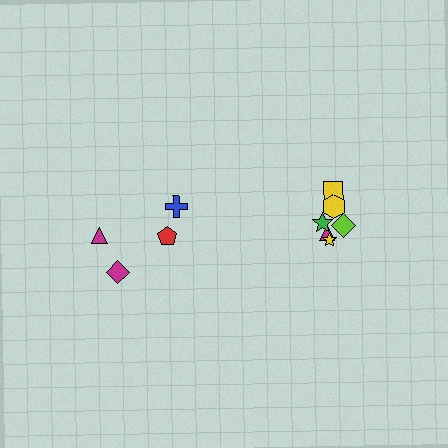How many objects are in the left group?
There are 4 objects.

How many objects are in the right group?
There are 6 objects.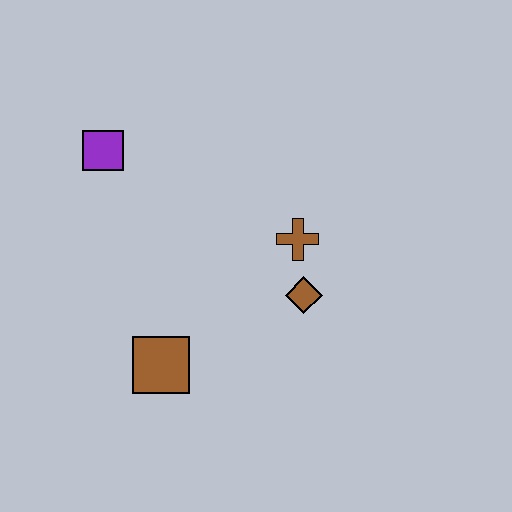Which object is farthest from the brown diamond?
The purple square is farthest from the brown diamond.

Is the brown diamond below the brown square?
No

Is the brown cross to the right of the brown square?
Yes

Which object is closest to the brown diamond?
The brown cross is closest to the brown diamond.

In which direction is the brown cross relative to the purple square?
The brown cross is to the right of the purple square.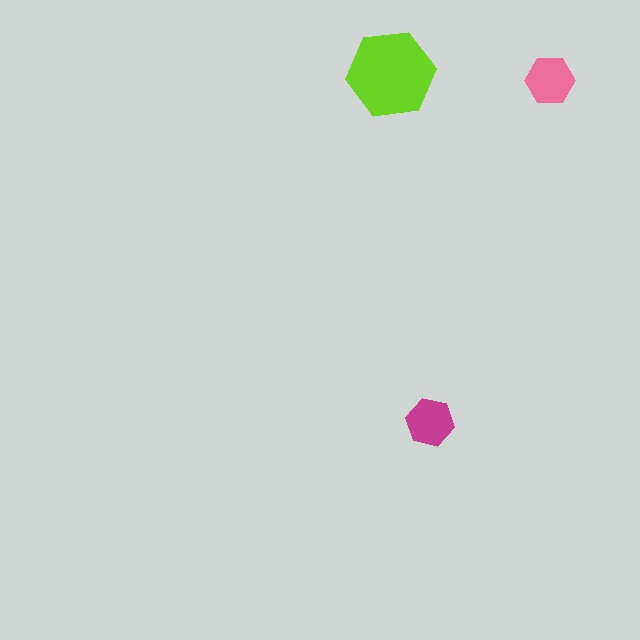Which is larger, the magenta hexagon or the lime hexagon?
The lime one.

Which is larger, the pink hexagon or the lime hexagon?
The lime one.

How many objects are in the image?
There are 3 objects in the image.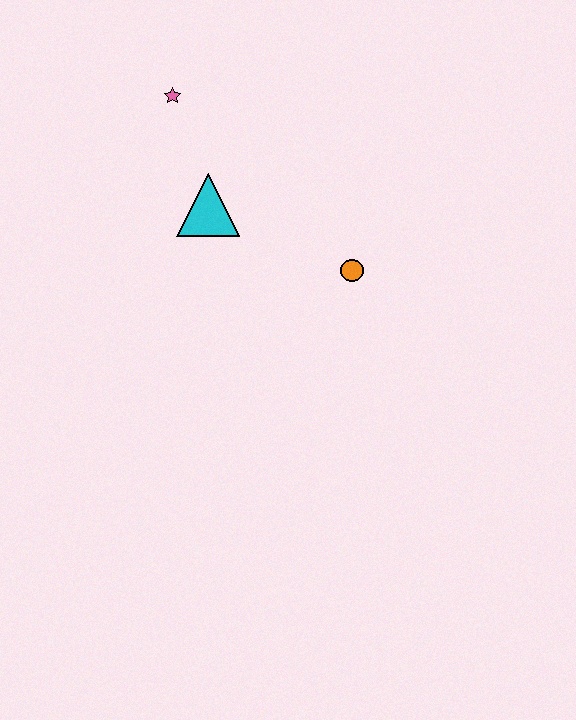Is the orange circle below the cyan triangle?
Yes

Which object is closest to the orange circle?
The cyan triangle is closest to the orange circle.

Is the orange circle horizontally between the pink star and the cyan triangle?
No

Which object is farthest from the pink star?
The orange circle is farthest from the pink star.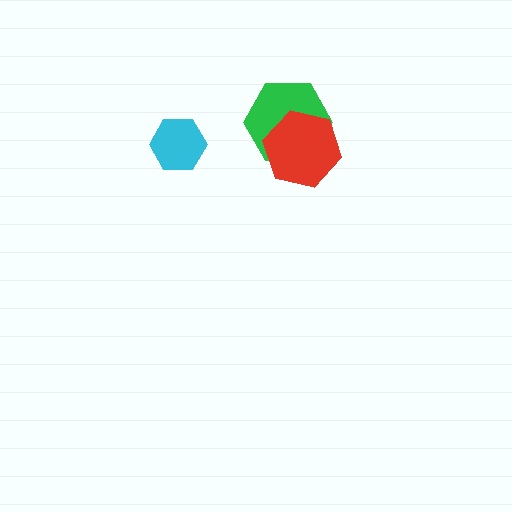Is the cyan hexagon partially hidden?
No, no other shape covers it.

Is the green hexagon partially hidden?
Yes, it is partially covered by another shape.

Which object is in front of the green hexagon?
The red hexagon is in front of the green hexagon.